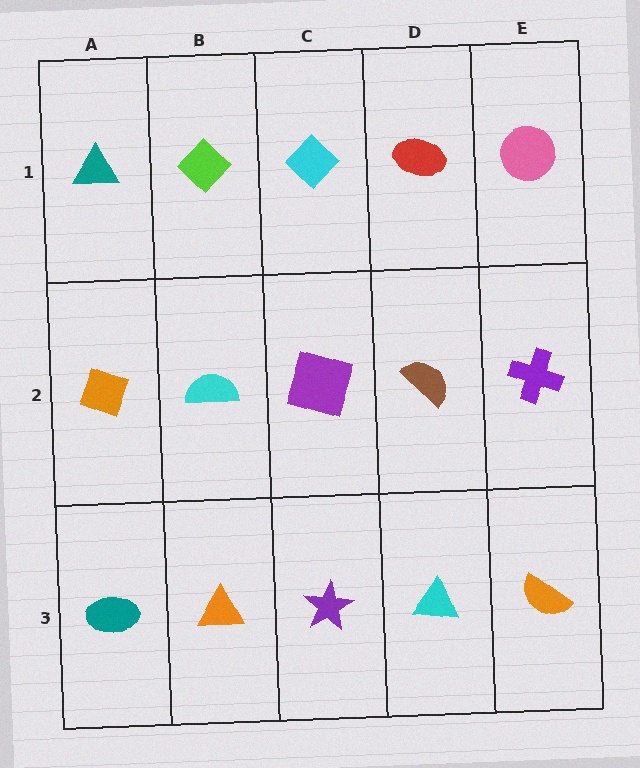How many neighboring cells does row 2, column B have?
4.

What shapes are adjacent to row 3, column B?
A cyan semicircle (row 2, column B), a teal ellipse (row 3, column A), a purple star (row 3, column C).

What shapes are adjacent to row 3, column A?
An orange diamond (row 2, column A), an orange triangle (row 3, column B).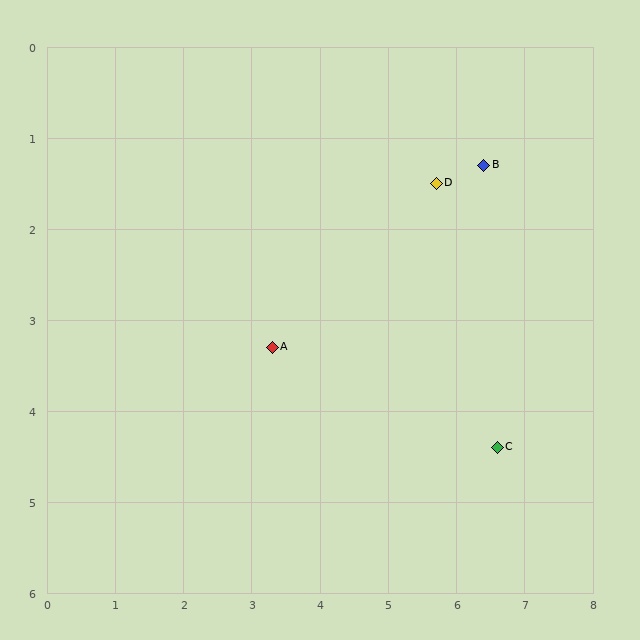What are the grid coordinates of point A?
Point A is at approximately (3.3, 3.3).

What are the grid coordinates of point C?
Point C is at approximately (6.6, 4.4).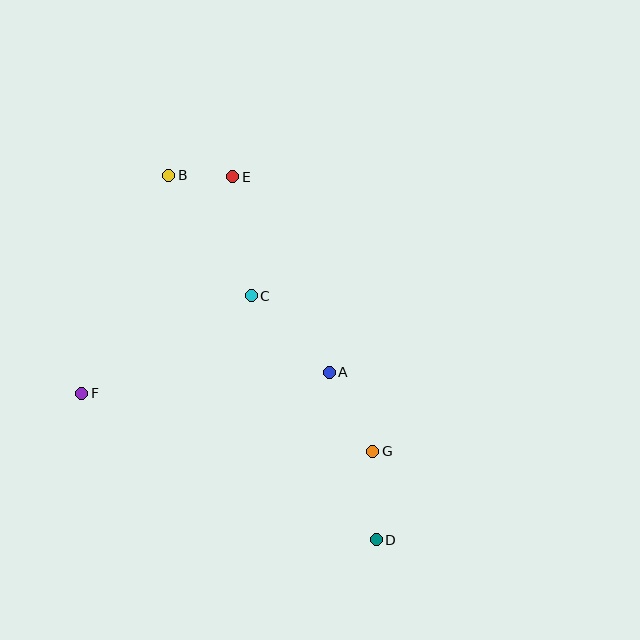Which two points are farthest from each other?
Points B and D are farthest from each other.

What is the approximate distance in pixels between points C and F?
The distance between C and F is approximately 195 pixels.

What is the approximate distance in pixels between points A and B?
The distance between A and B is approximately 254 pixels.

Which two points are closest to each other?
Points B and E are closest to each other.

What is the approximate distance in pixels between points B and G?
The distance between B and G is approximately 343 pixels.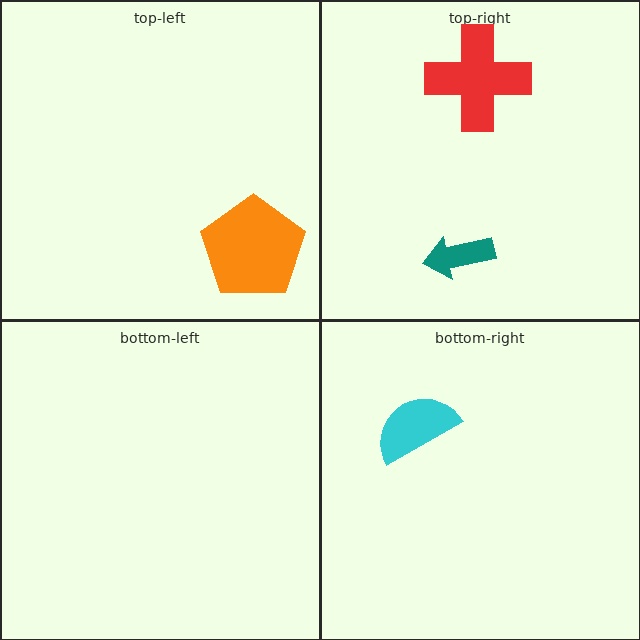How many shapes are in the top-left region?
1.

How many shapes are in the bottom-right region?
1.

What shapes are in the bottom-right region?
The cyan semicircle.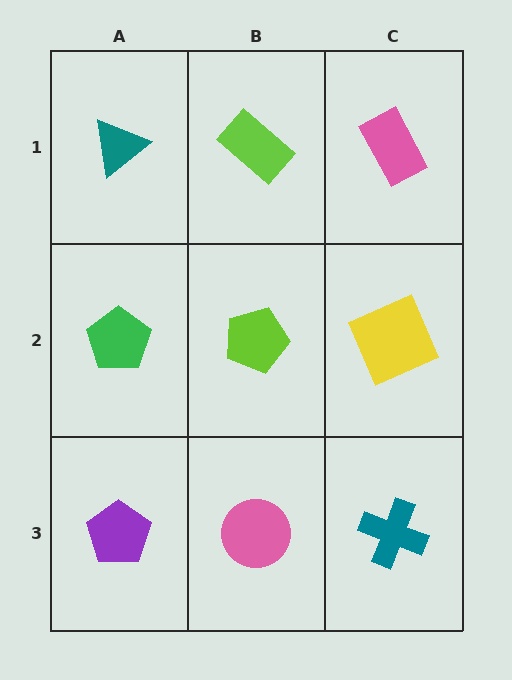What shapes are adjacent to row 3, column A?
A green pentagon (row 2, column A), a pink circle (row 3, column B).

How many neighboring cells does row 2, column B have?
4.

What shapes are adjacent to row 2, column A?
A teal triangle (row 1, column A), a purple pentagon (row 3, column A), a lime pentagon (row 2, column B).